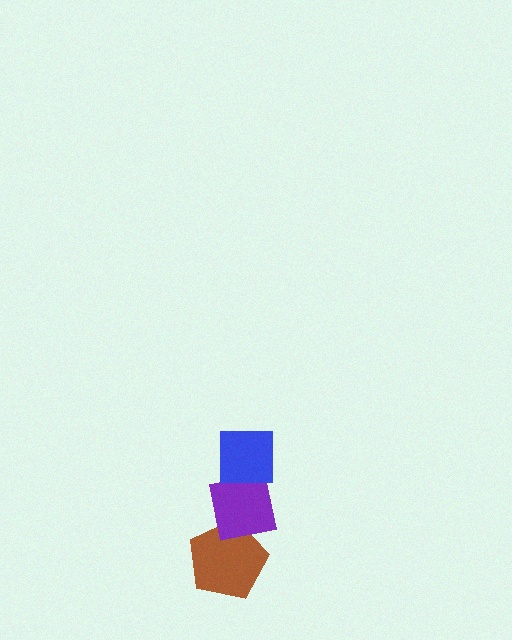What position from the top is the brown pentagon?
The brown pentagon is 3rd from the top.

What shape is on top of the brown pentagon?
The purple square is on top of the brown pentagon.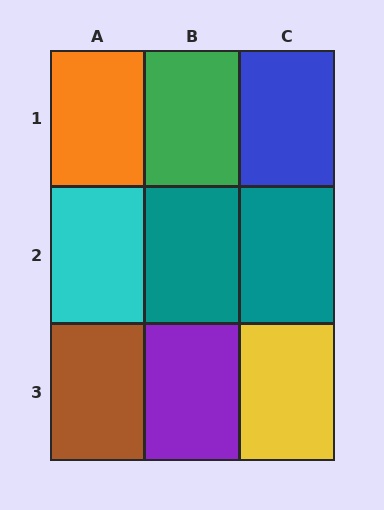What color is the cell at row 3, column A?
Brown.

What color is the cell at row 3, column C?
Yellow.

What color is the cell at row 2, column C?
Teal.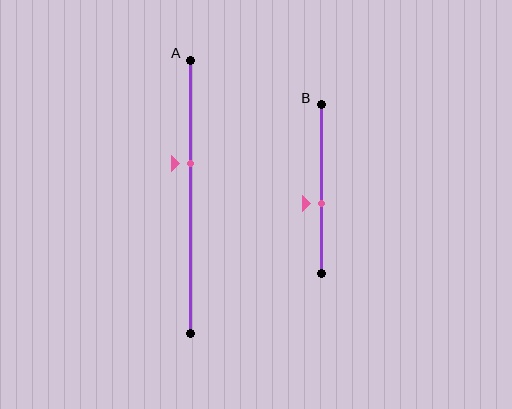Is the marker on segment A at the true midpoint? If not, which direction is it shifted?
No, the marker on segment A is shifted upward by about 12% of the segment length.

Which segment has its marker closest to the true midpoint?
Segment B has its marker closest to the true midpoint.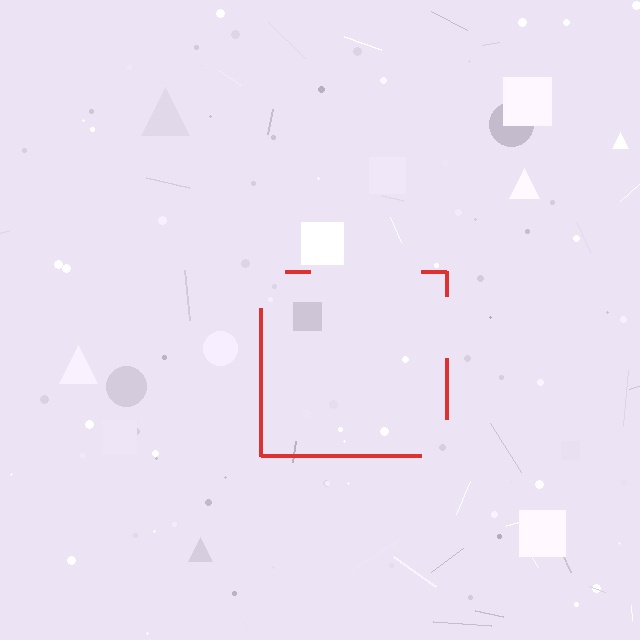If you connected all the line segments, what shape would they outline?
They would outline a square.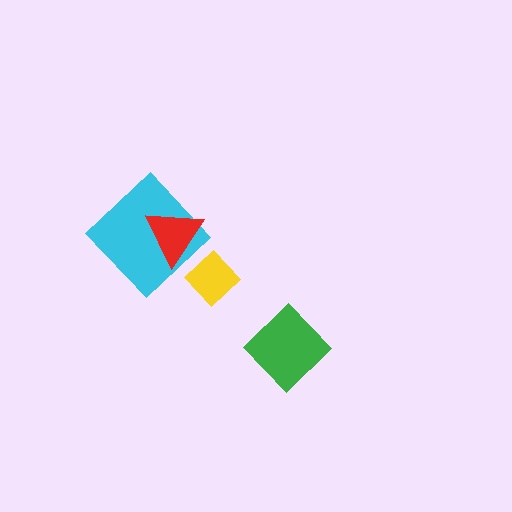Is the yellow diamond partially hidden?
No, no other shape covers it.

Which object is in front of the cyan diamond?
The red triangle is in front of the cyan diamond.